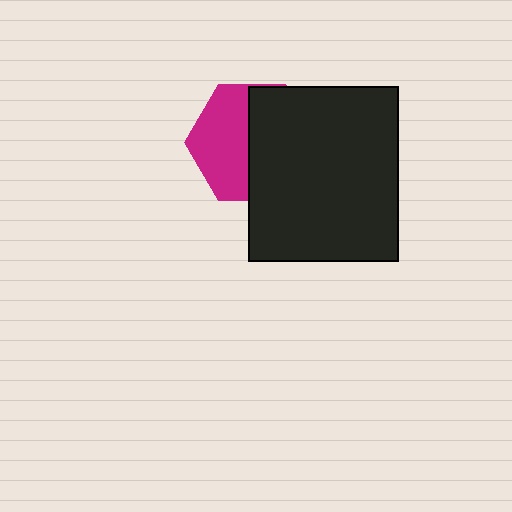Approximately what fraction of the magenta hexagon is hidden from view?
Roughly 54% of the magenta hexagon is hidden behind the black rectangle.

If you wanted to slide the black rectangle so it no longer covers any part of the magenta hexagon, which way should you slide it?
Slide it right — that is the most direct way to separate the two shapes.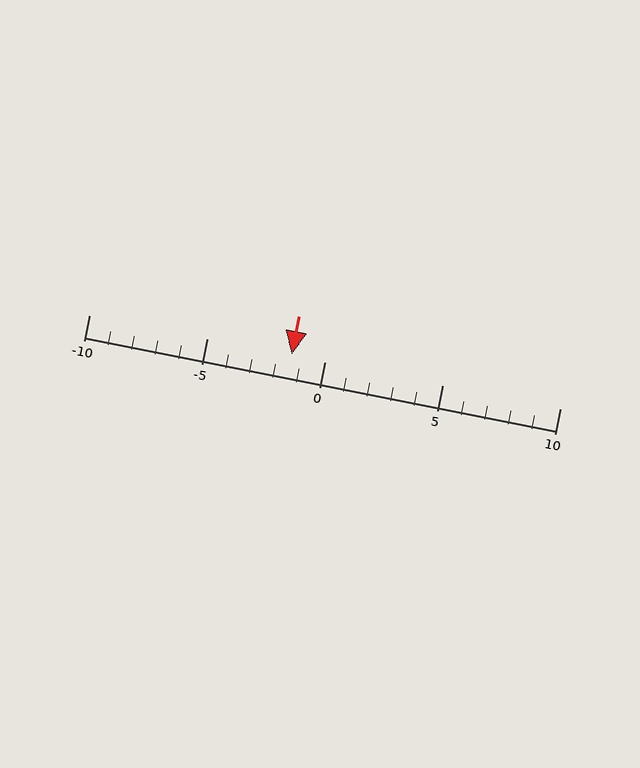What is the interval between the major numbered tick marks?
The major tick marks are spaced 5 units apart.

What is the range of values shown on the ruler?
The ruler shows values from -10 to 10.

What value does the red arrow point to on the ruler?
The red arrow points to approximately -1.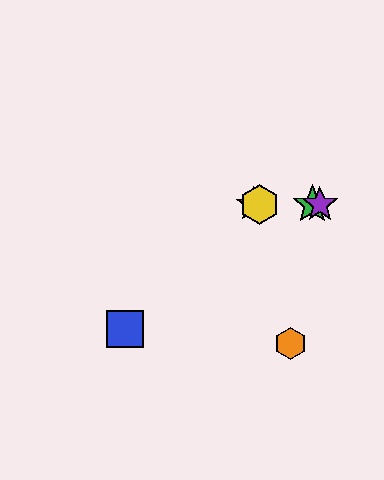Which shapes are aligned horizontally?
The red star, the green star, the yellow hexagon, the purple star are aligned horizontally.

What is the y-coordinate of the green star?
The green star is at y≈205.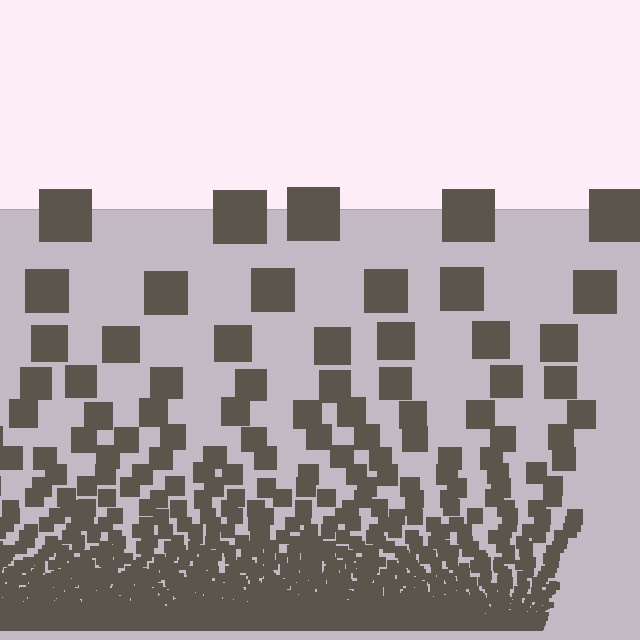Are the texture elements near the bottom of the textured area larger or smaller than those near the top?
Smaller. The gradient is inverted — elements near the bottom are smaller and denser.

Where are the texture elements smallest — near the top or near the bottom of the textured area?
Near the bottom.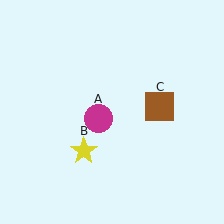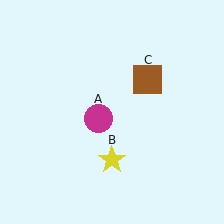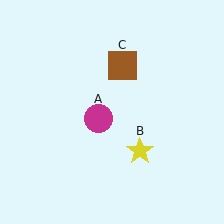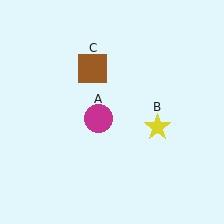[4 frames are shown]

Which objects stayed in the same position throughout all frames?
Magenta circle (object A) remained stationary.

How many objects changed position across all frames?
2 objects changed position: yellow star (object B), brown square (object C).